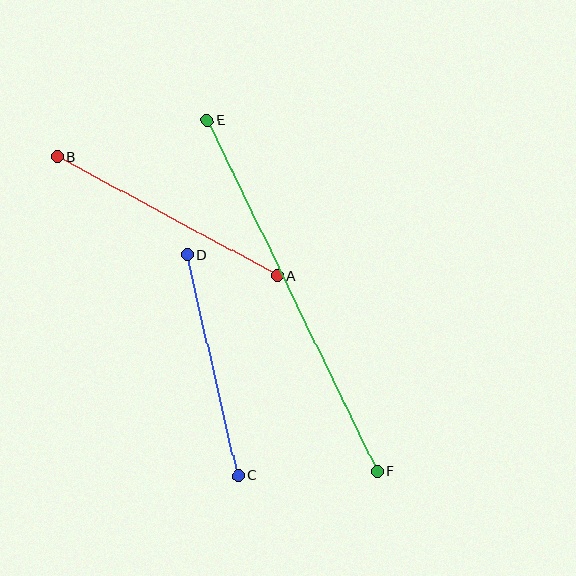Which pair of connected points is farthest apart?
Points E and F are farthest apart.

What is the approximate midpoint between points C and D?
The midpoint is at approximately (212, 365) pixels.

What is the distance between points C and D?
The distance is approximately 227 pixels.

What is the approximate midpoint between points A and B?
The midpoint is at approximately (167, 216) pixels.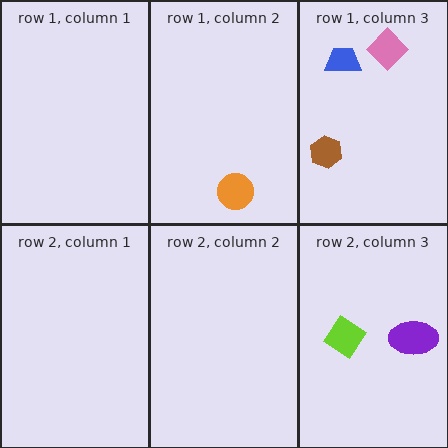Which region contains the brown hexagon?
The row 1, column 3 region.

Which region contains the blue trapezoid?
The row 1, column 3 region.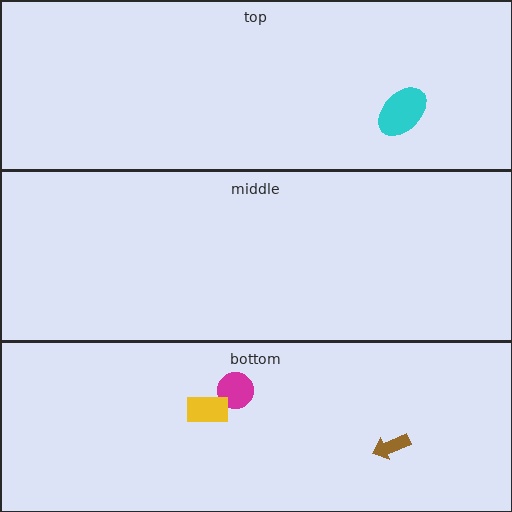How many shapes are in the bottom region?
3.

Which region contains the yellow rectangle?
The bottom region.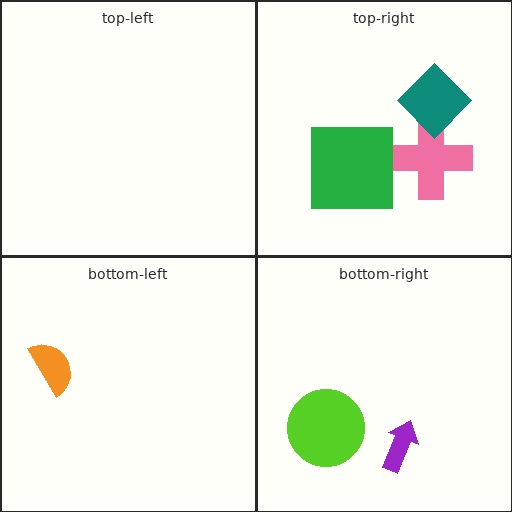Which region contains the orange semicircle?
The bottom-left region.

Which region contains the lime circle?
The bottom-right region.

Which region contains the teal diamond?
The top-right region.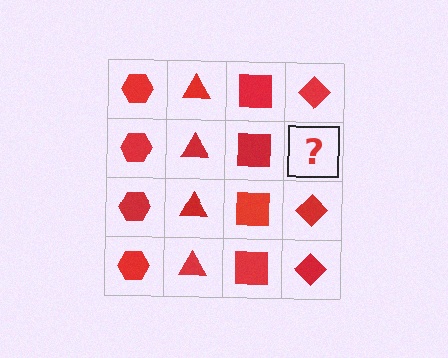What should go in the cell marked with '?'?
The missing cell should contain a red diamond.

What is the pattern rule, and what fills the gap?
The rule is that each column has a consistent shape. The gap should be filled with a red diamond.